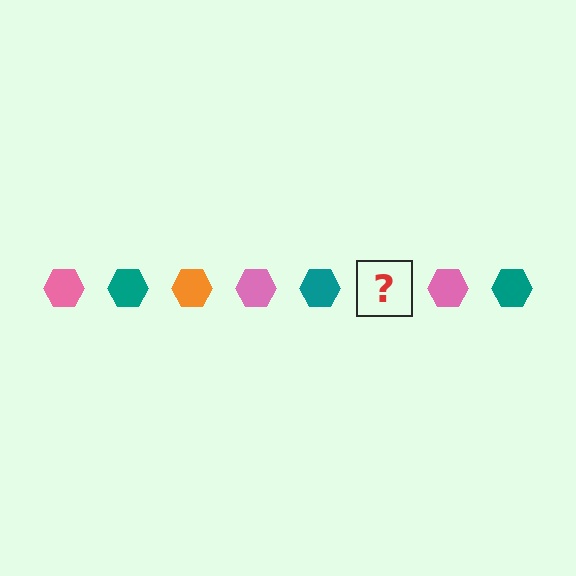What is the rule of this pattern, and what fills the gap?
The rule is that the pattern cycles through pink, teal, orange hexagons. The gap should be filled with an orange hexagon.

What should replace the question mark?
The question mark should be replaced with an orange hexagon.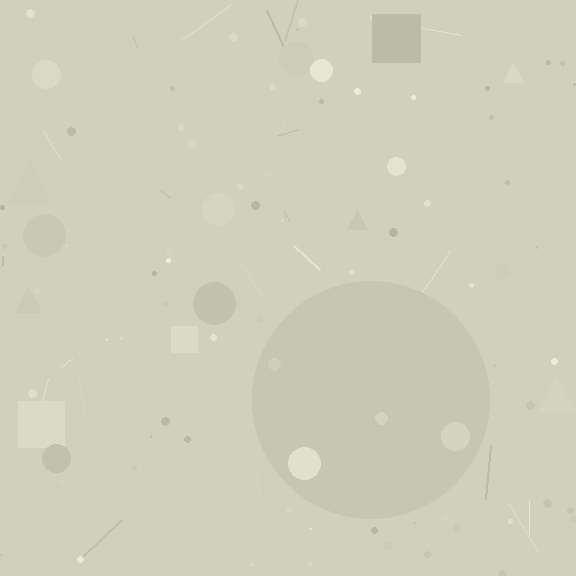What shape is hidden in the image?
A circle is hidden in the image.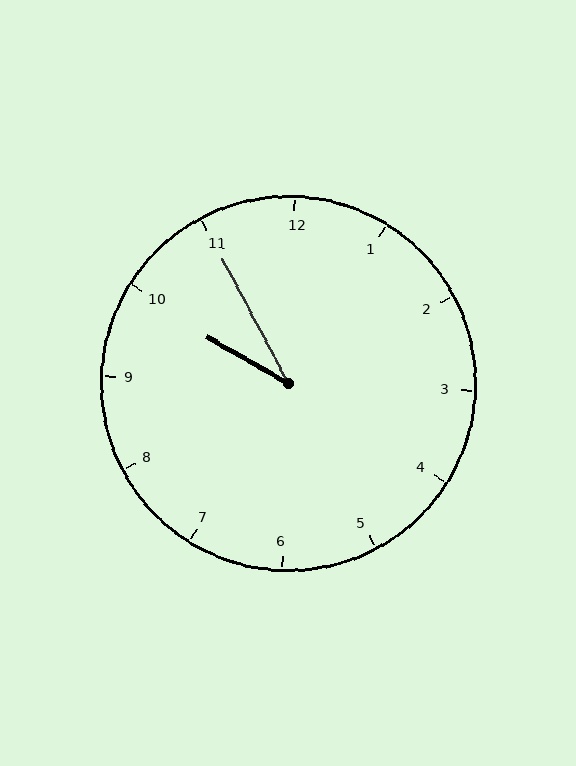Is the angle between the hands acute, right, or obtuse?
It is acute.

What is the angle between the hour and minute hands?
Approximately 32 degrees.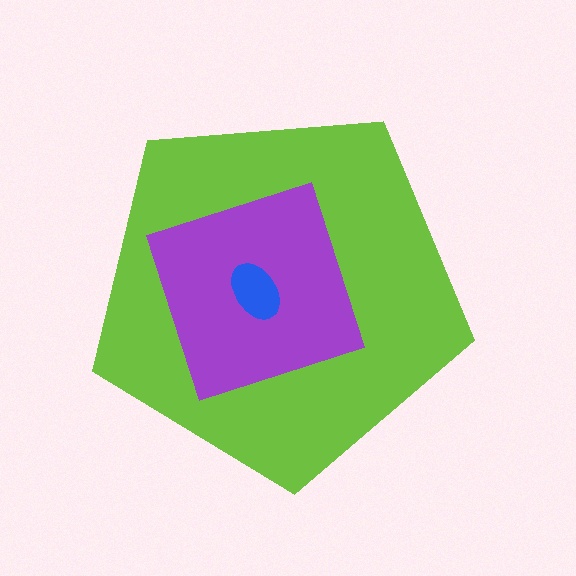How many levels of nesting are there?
3.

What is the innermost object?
The blue ellipse.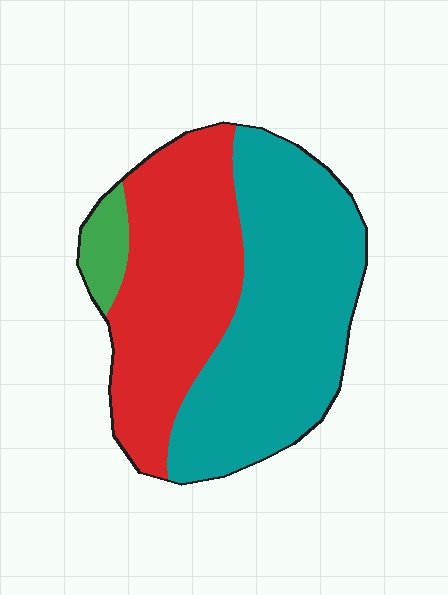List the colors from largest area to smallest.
From largest to smallest: teal, red, green.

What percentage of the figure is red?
Red takes up about two fifths (2/5) of the figure.